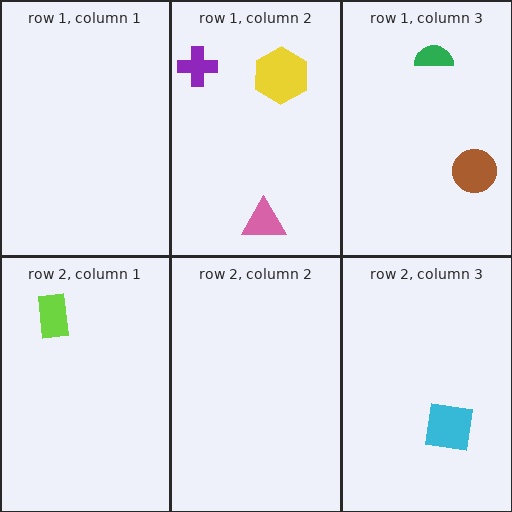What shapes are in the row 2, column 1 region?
The lime rectangle.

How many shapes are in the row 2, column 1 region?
1.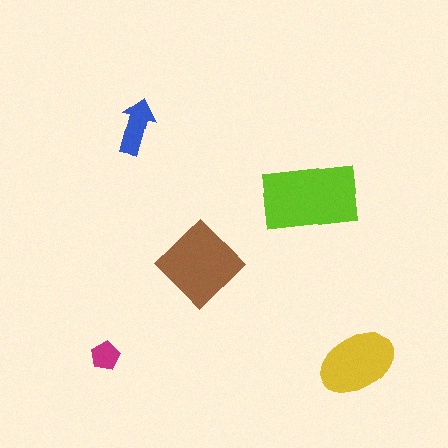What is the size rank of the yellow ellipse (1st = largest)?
3rd.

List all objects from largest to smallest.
The lime rectangle, the brown diamond, the yellow ellipse, the blue arrow, the magenta pentagon.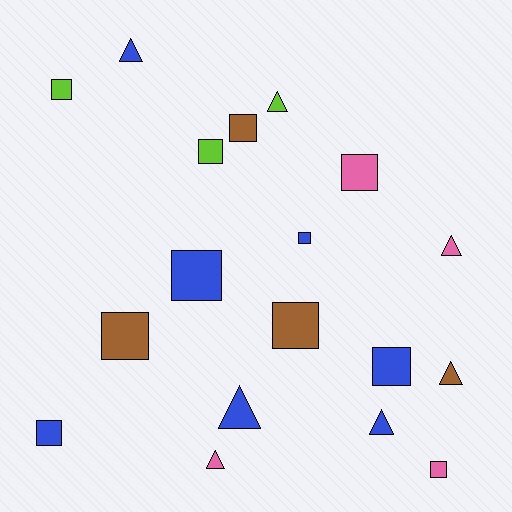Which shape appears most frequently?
Square, with 11 objects.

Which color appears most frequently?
Blue, with 7 objects.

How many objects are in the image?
There are 18 objects.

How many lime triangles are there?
There is 1 lime triangle.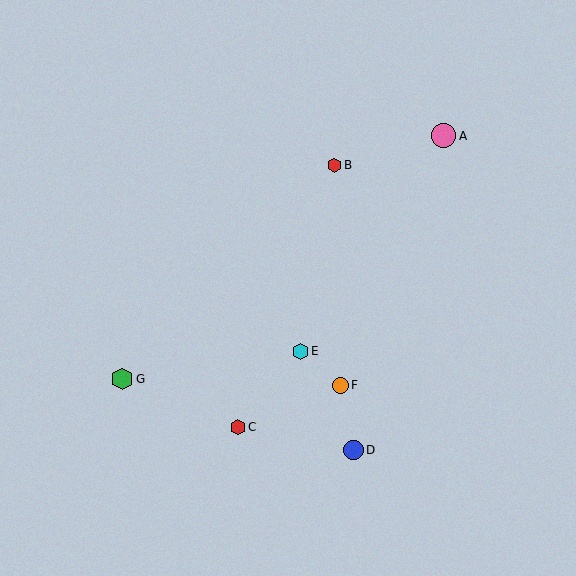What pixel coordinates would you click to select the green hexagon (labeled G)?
Click at (122, 379) to select the green hexagon G.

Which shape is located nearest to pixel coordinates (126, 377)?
The green hexagon (labeled G) at (122, 379) is nearest to that location.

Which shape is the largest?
The pink circle (labeled A) is the largest.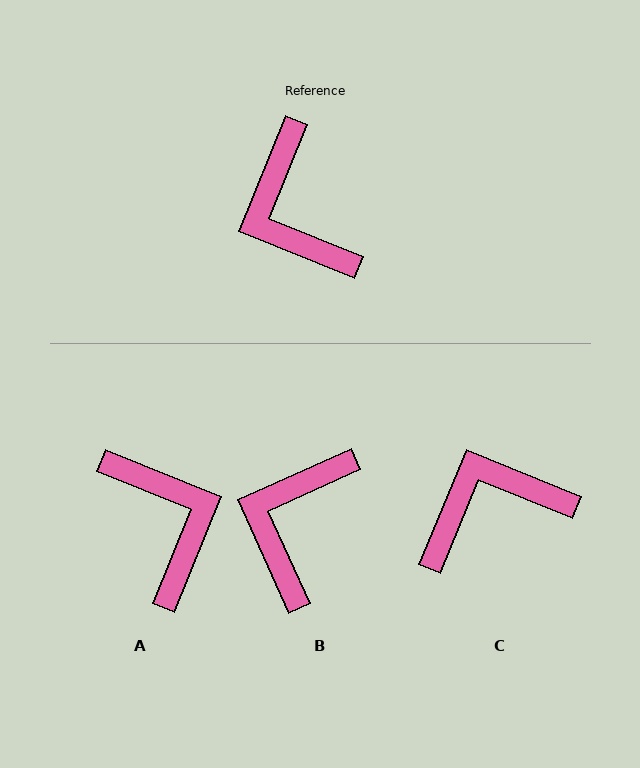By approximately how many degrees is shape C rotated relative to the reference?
Approximately 90 degrees clockwise.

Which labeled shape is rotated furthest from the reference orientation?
A, about 180 degrees away.